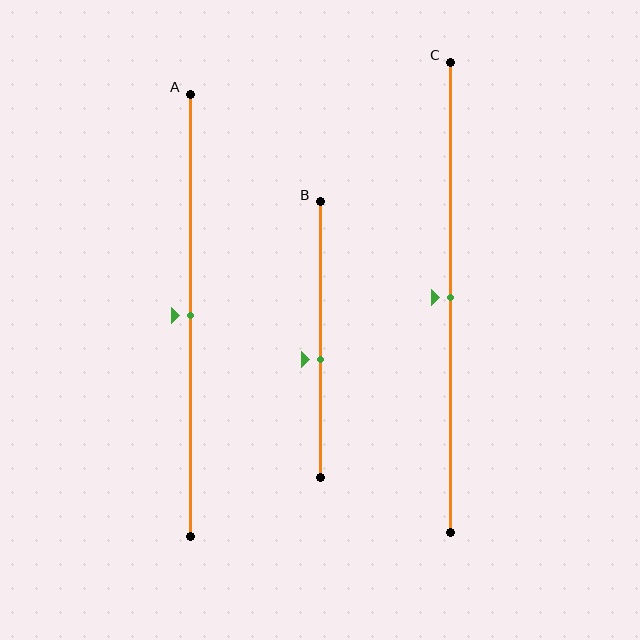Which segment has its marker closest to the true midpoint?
Segment A has its marker closest to the true midpoint.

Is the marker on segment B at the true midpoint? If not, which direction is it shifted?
No, the marker on segment B is shifted downward by about 7% of the segment length.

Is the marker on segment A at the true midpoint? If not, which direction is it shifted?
Yes, the marker on segment A is at the true midpoint.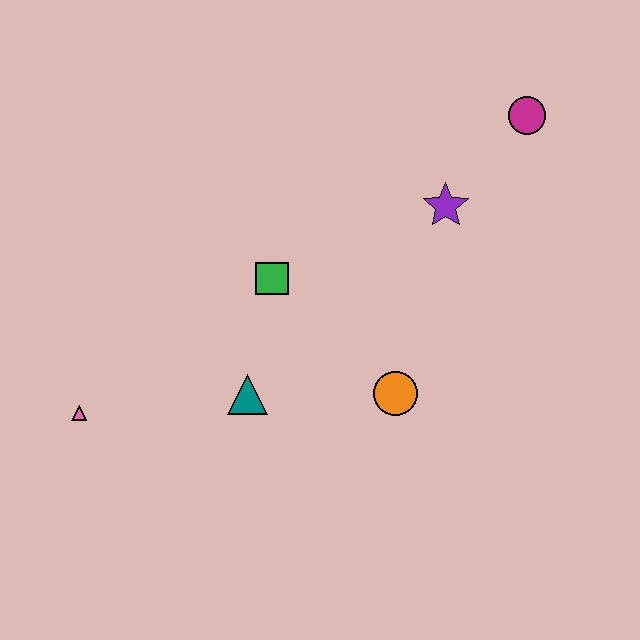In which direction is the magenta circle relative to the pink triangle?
The magenta circle is to the right of the pink triangle.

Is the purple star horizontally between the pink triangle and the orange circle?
No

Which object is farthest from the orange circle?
The pink triangle is farthest from the orange circle.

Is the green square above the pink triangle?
Yes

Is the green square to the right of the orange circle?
No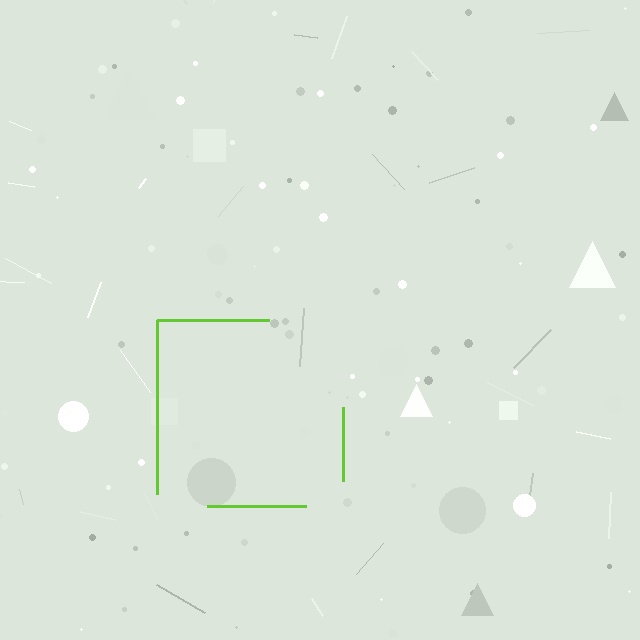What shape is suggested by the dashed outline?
The dashed outline suggests a square.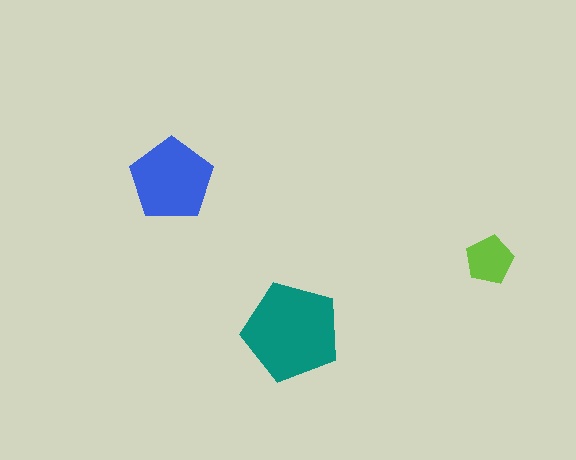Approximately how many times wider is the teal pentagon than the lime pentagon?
About 2 times wider.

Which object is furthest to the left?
The blue pentagon is leftmost.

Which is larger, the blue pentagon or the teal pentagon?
The teal one.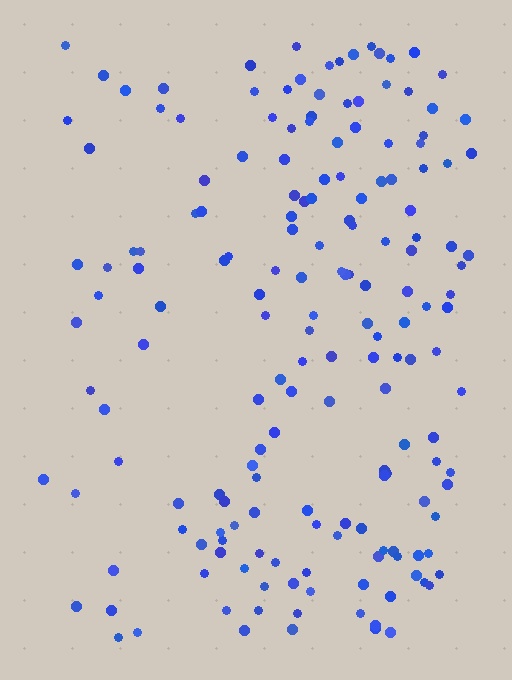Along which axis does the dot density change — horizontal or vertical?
Horizontal.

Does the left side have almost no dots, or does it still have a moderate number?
Still a moderate number, just noticeably fewer than the right.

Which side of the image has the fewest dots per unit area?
The left.